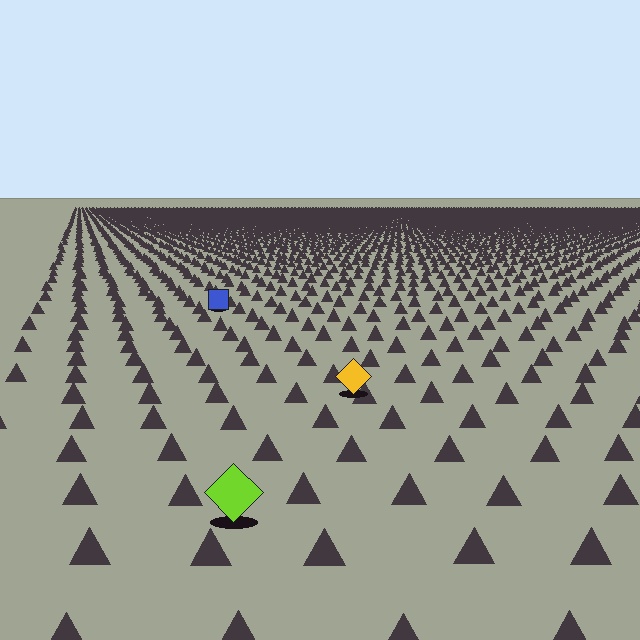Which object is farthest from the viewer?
The blue square is farthest from the viewer. It appears smaller and the ground texture around it is denser.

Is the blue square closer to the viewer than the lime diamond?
No. The lime diamond is closer — you can tell from the texture gradient: the ground texture is coarser near it.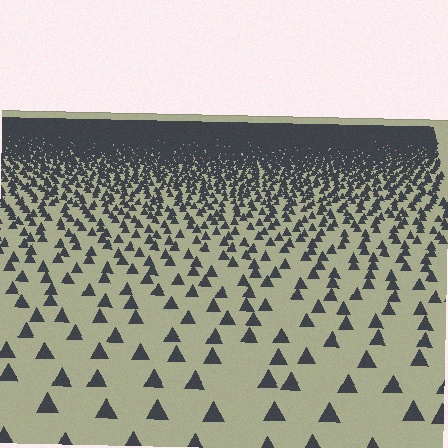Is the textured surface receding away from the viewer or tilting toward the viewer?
The surface is receding away from the viewer. Texture elements get smaller and denser toward the top.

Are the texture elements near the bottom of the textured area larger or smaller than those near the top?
Larger. Near the bottom, elements are closer to the viewer and appear at a bigger on-screen size.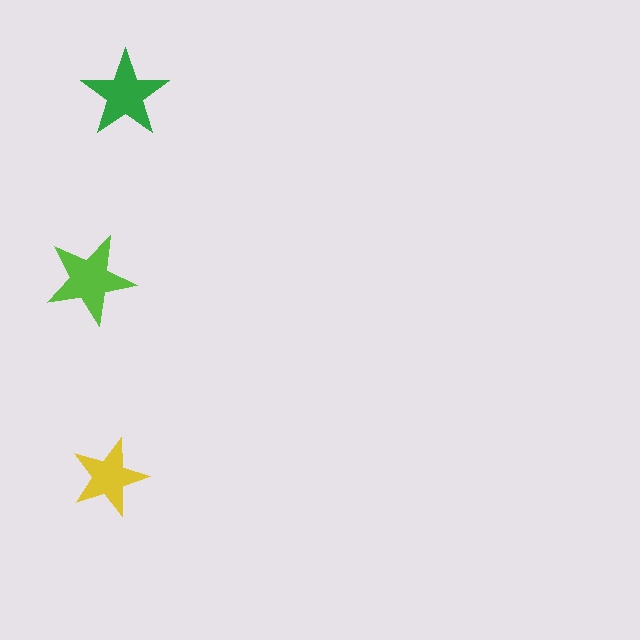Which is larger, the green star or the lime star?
The lime one.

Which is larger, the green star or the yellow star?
The green one.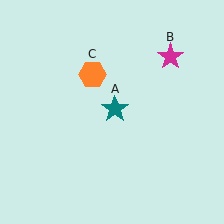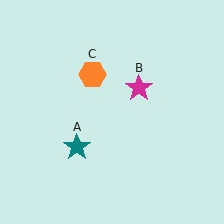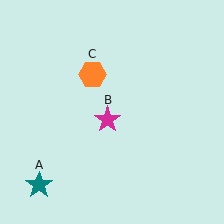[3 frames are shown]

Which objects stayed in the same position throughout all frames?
Orange hexagon (object C) remained stationary.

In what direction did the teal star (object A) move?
The teal star (object A) moved down and to the left.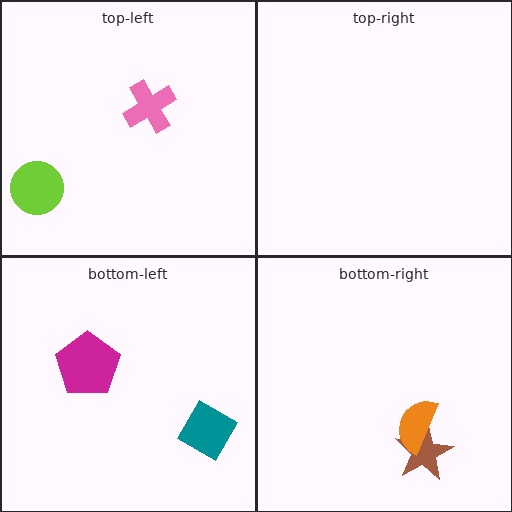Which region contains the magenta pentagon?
The bottom-left region.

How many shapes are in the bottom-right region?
2.